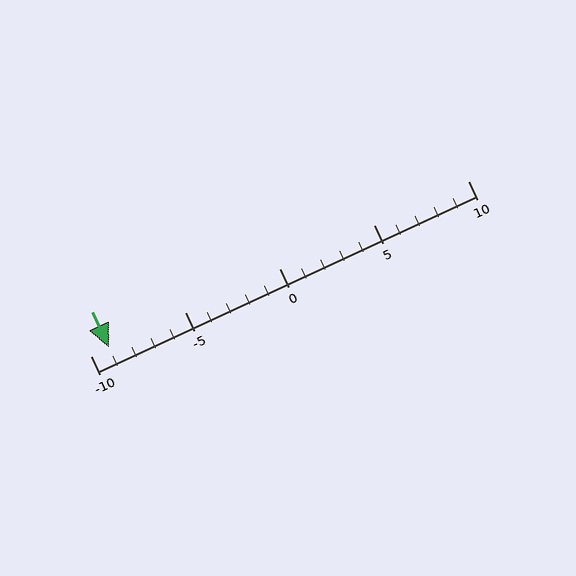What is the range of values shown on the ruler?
The ruler shows values from -10 to 10.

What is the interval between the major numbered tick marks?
The major tick marks are spaced 5 units apart.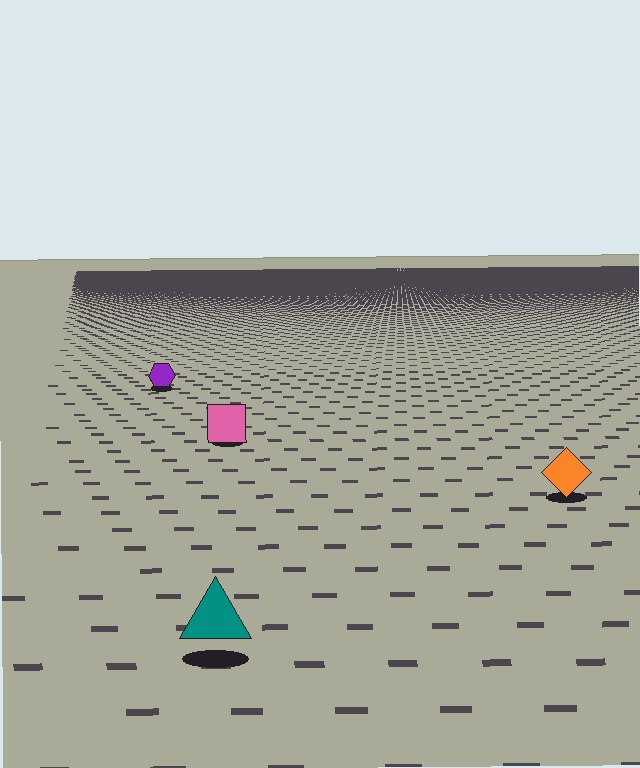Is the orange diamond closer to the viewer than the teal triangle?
No. The teal triangle is closer — you can tell from the texture gradient: the ground texture is coarser near it.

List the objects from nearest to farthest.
From nearest to farthest: the teal triangle, the orange diamond, the pink square, the purple hexagon.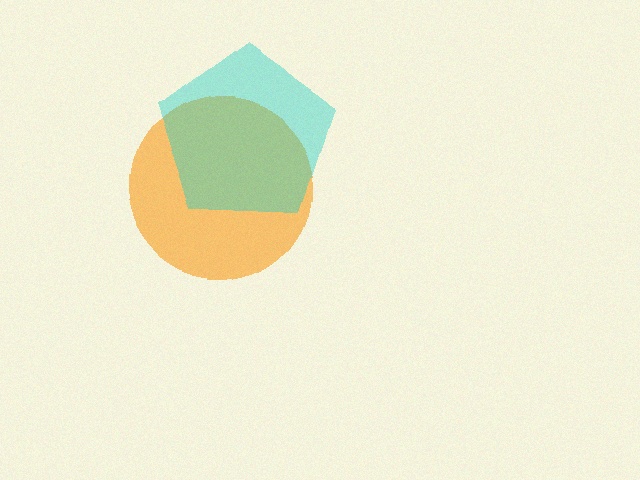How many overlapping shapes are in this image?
There are 2 overlapping shapes in the image.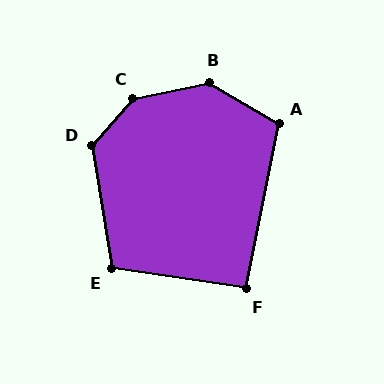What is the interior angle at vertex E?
Approximately 108 degrees (obtuse).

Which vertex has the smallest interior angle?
F, at approximately 93 degrees.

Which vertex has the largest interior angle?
C, at approximately 143 degrees.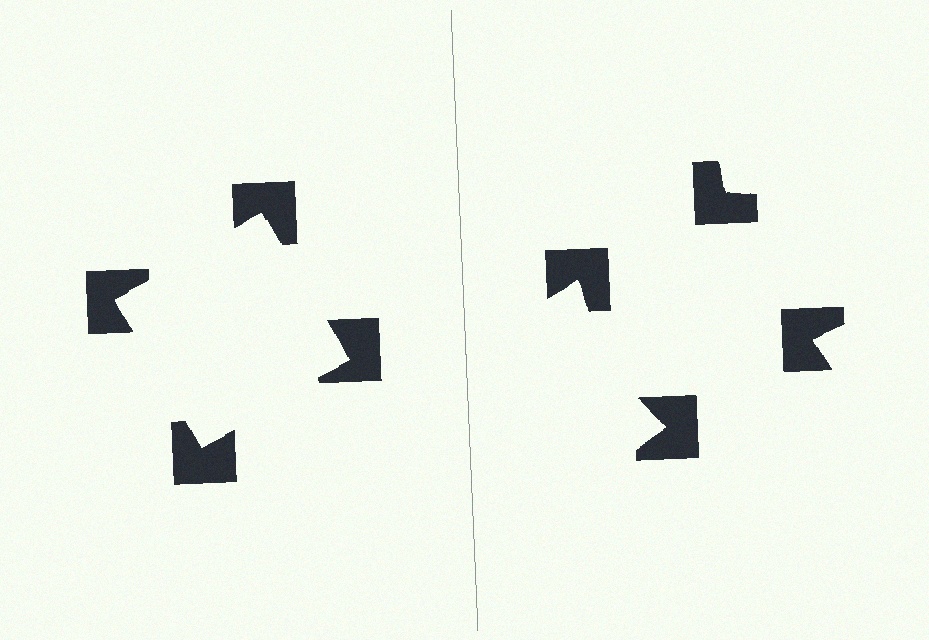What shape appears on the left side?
An illusory square.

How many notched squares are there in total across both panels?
8 — 4 on each side.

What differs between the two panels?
The notched squares are positioned identically on both sides; only the wedge orientations differ. On the left they align to a square; on the right they are misaligned.